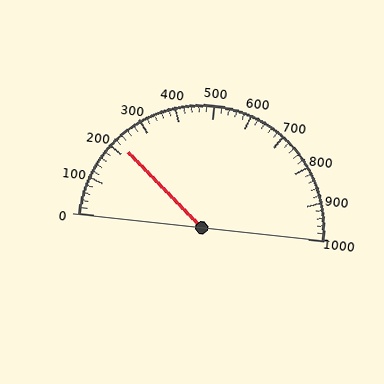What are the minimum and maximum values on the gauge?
The gauge ranges from 0 to 1000.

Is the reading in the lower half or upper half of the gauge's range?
The reading is in the lower half of the range (0 to 1000).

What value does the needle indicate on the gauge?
The needle indicates approximately 220.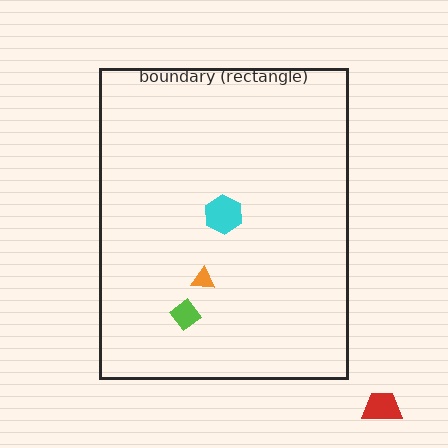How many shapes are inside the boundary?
3 inside, 1 outside.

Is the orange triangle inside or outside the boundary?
Inside.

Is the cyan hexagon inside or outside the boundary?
Inside.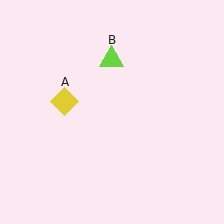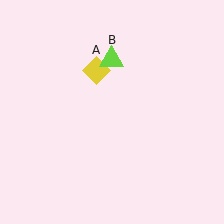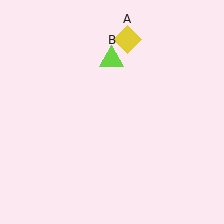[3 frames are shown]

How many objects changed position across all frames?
1 object changed position: yellow diamond (object A).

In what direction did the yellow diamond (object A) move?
The yellow diamond (object A) moved up and to the right.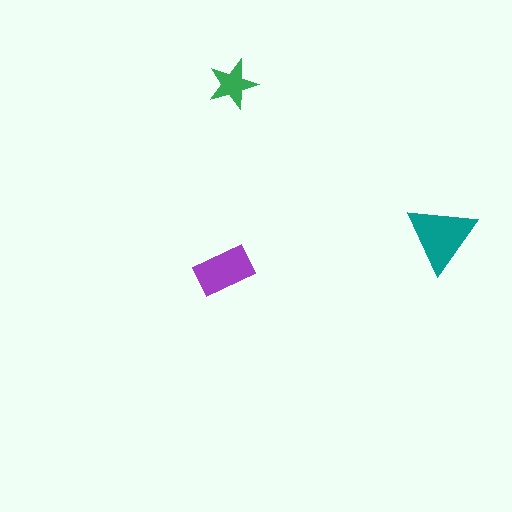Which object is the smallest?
The green star.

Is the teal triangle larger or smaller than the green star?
Larger.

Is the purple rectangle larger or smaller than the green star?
Larger.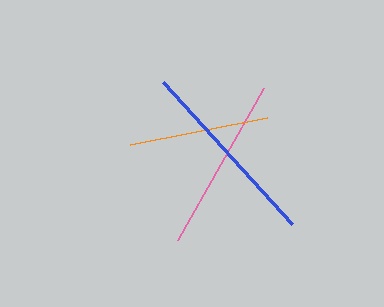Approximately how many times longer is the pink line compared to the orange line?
The pink line is approximately 1.2 times the length of the orange line.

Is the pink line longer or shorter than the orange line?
The pink line is longer than the orange line.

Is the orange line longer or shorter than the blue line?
The blue line is longer than the orange line.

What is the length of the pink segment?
The pink segment is approximately 174 pixels long.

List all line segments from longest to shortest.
From longest to shortest: blue, pink, orange.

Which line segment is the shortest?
The orange line is the shortest at approximately 140 pixels.